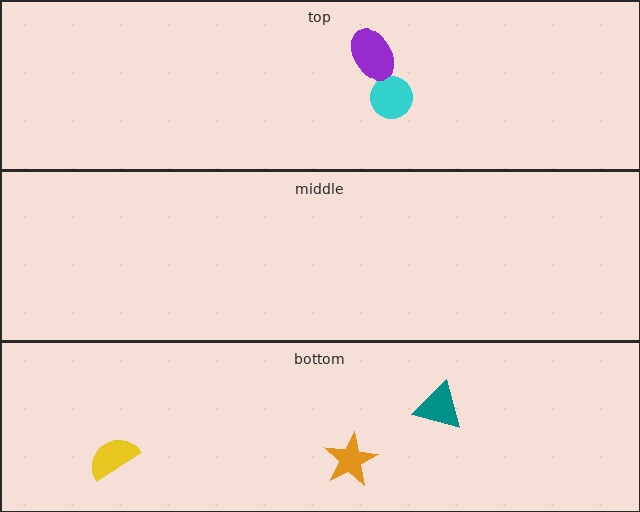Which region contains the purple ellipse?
The top region.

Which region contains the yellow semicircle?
The bottom region.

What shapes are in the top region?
The cyan circle, the purple ellipse.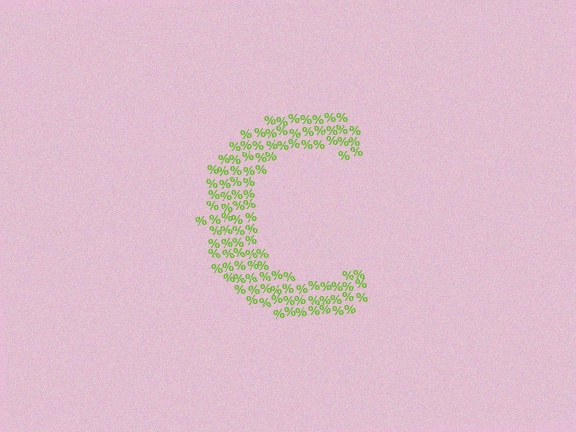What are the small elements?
The small elements are percent signs.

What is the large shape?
The large shape is the letter C.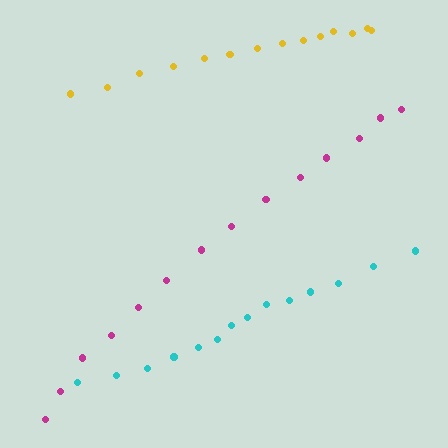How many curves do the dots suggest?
There are 3 distinct paths.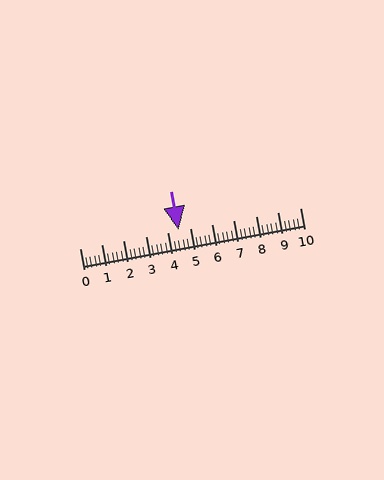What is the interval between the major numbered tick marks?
The major tick marks are spaced 1 units apart.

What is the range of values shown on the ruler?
The ruler shows values from 0 to 10.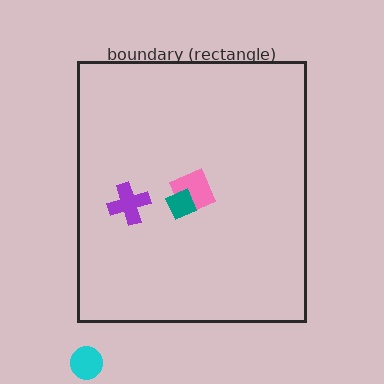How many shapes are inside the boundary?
3 inside, 1 outside.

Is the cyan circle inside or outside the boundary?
Outside.